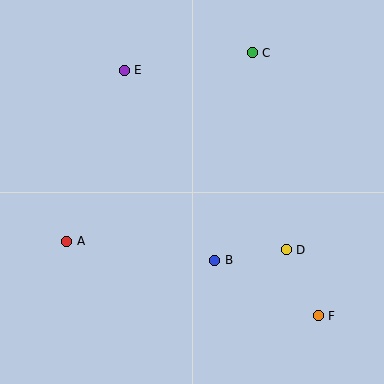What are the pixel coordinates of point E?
Point E is at (124, 70).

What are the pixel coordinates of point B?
Point B is at (215, 260).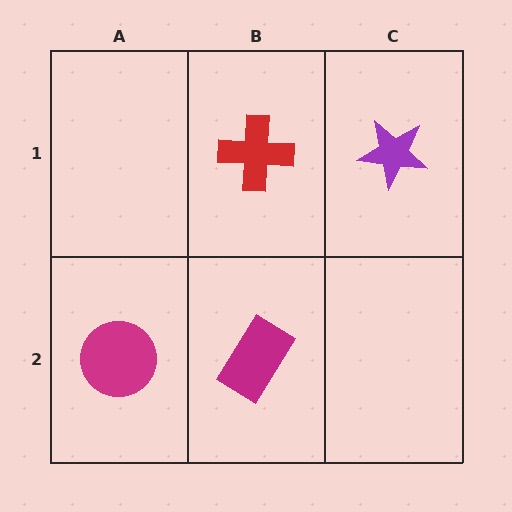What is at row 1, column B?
A red cross.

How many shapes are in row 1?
2 shapes.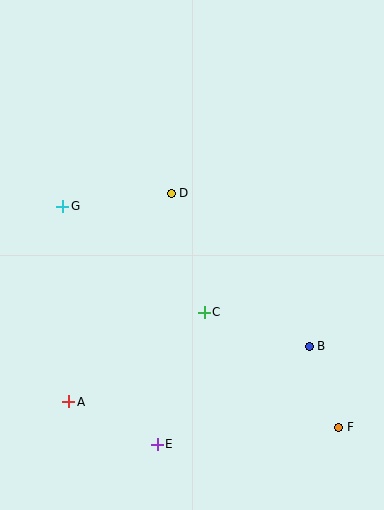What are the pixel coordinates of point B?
Point B is at (309, 346).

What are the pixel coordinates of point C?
Point C is at (204, 312).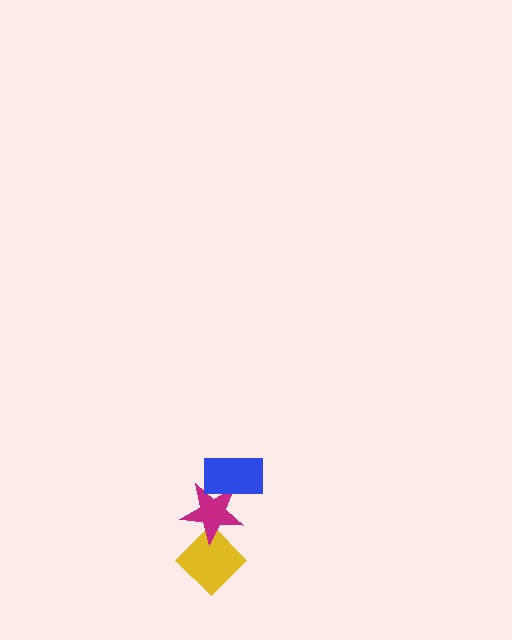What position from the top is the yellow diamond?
The yellow diamond is 3rd from the top.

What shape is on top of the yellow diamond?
The magenta star is on top of the yellow diamond.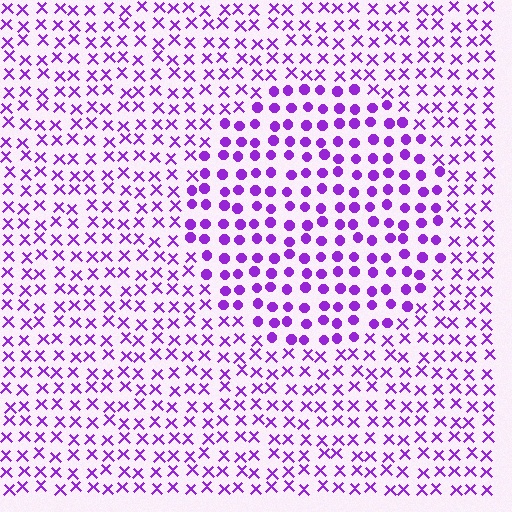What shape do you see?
I see a circle.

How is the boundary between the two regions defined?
The boundary is defined by a change in element shape: circles inside vs. X marks outside. All elements share the same color and spacing.